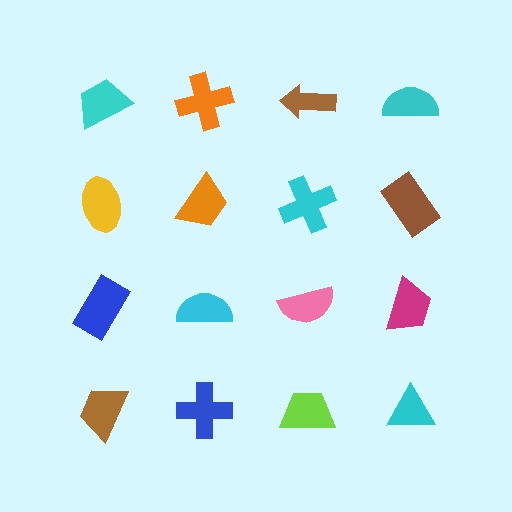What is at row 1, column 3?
A brown arrow.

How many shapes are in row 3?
4 shapes.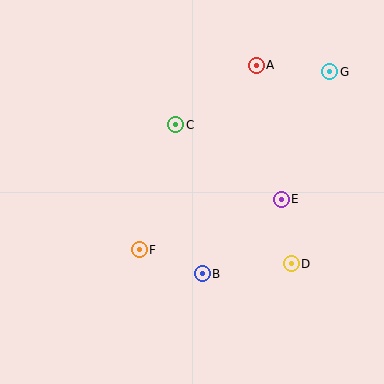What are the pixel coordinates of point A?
Point A is at (256, 65).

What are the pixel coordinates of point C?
Point C is at (176, 125).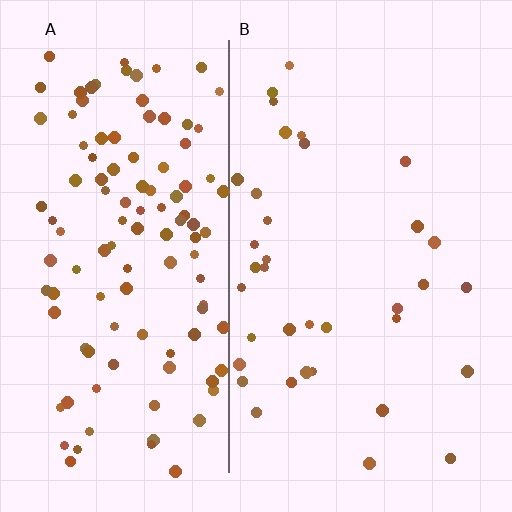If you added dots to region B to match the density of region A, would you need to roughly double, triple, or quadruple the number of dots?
Approximately triple.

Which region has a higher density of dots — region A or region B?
A (the left).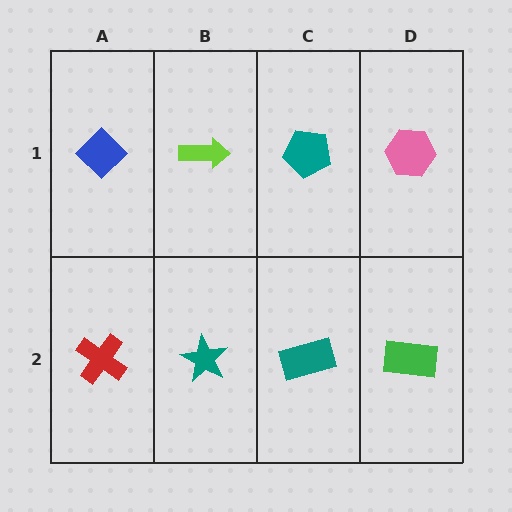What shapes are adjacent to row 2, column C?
A teal pentagon (row 1, column C), a teal star (row 2, column B), a green rectangle (row 2, column D).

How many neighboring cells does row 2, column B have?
3.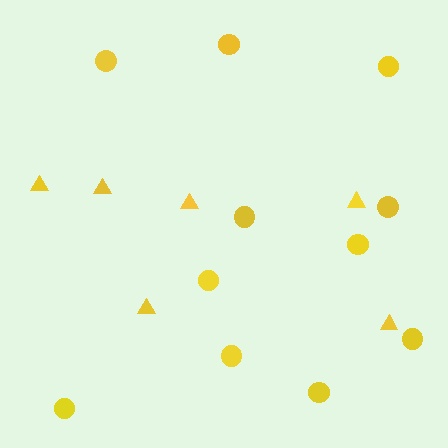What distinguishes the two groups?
There are 2 groups: one group of triangles (6) and one group of circles (11).